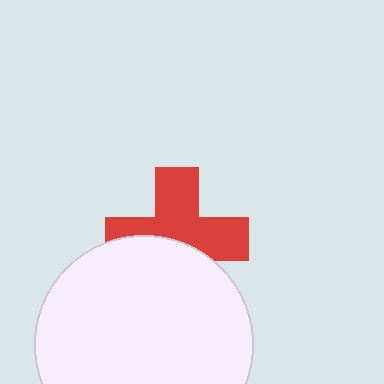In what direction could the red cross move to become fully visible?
The red cross could move up. That would shift it out from behind the white circle entirely.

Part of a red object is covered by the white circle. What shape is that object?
It is a cross.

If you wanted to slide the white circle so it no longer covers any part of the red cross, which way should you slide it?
Slide it down — that is the most direct way to separate the two shapes.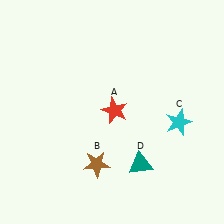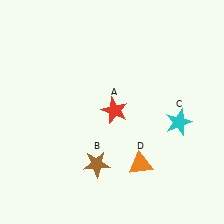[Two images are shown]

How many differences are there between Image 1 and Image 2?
There is 1 difference between the two images.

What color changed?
The triangle (D) changed from teal in Image 1 to orange in Image 2.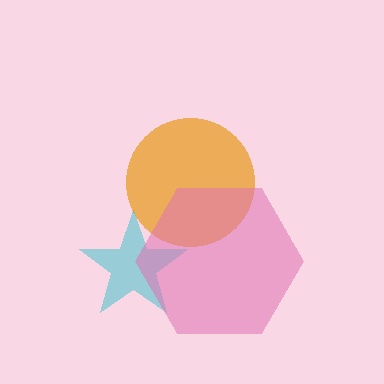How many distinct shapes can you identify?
There are 3 distinct shapes: an orange circle, a cyan star, a pink hexagon.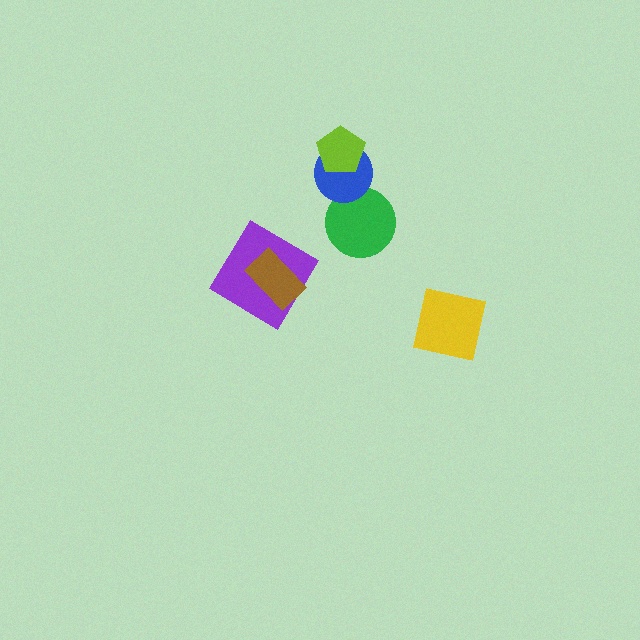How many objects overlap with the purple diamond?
1 object overlaps with the purple diamond.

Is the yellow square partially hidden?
No, no other shape covers it.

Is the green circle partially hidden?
Yes, it is partially covered by another shape.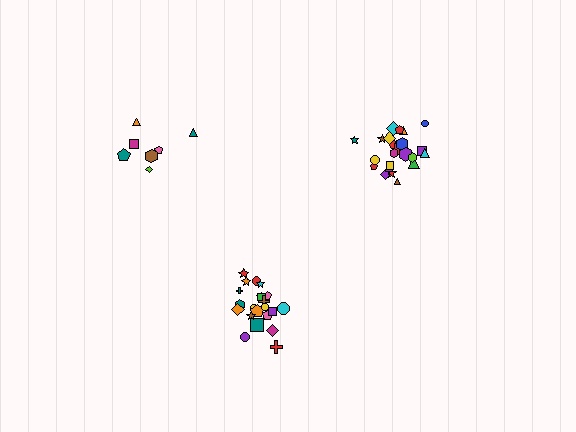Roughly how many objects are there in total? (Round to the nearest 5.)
Roughly 55 objects in total.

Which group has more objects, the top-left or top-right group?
The top-right group.